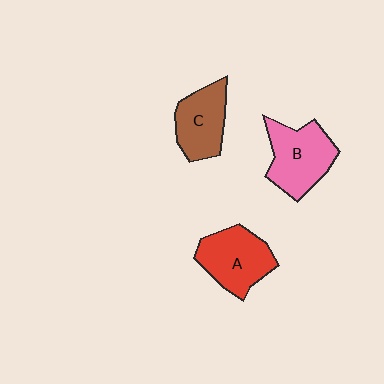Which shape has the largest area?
Shape B (pink).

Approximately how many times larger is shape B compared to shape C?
Approximately 1.2 times.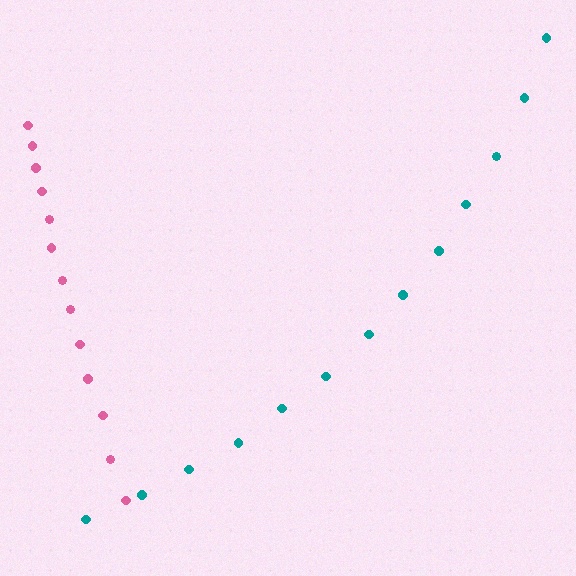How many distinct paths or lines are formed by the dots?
There are 2 distinct paths.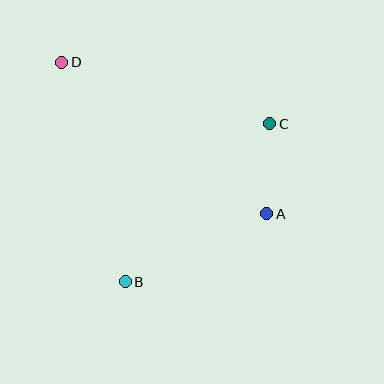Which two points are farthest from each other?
Points A and D are farthest from each other.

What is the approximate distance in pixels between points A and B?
The distance between A and B is approximately 157 pixels.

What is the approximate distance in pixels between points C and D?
The distance between C and D is approximately 217 pixels.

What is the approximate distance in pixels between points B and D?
The distance between B and D is approximately 229 pixels.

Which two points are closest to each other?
Points A and C are closest to each other.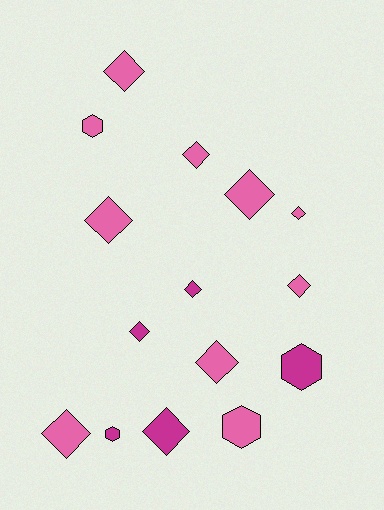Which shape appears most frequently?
Diamond, with 11 objects.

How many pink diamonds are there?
There are 8 pink diamonds.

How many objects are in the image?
There are 15 objects.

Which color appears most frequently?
Pink, with 10 objects.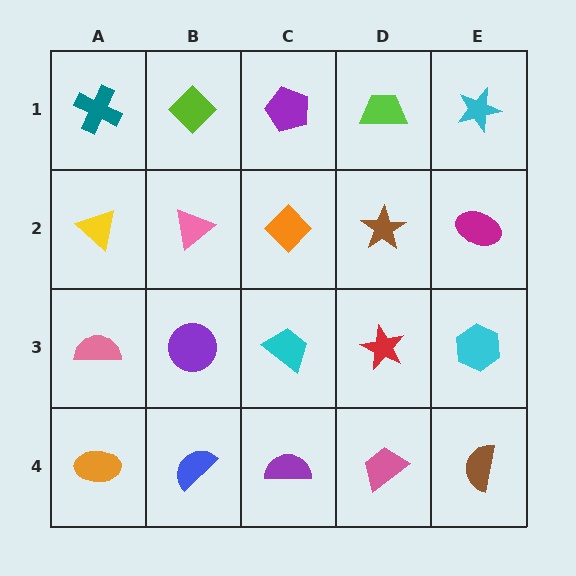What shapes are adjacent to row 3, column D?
A brown star (row 2, column D), a pink trapezoid (row 4, column D), a cyan trapezoid (row 3, column C), a cyan hexagon (row 3, column E).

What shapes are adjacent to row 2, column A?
A teal cross (row 1, column A), a pink semicircle (row 3, column A), a pink triangle (row 2, column B).